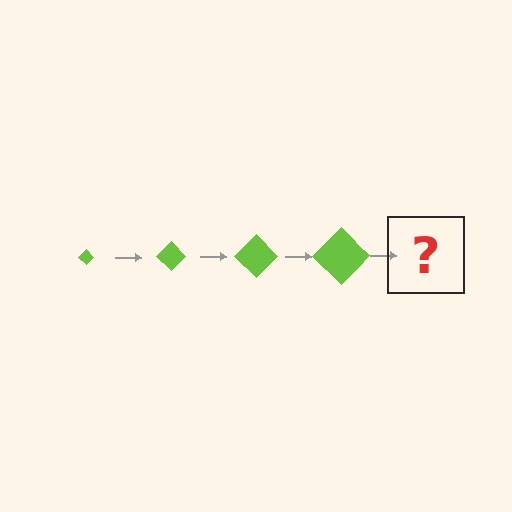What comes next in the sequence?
The next element should be a lime diamond, larger than the previous one.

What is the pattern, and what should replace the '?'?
The pattern is that the diamond gets progressively larger each step. The '?' should be a lime diamond, larger than the previous one.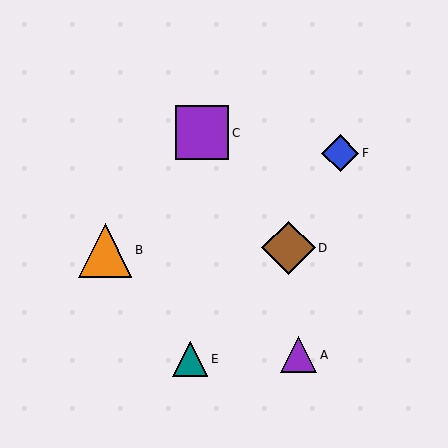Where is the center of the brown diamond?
The center of the brown diamond is at (289, 248).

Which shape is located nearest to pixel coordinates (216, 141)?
The purple square (labeled C) at (202, 133) is nearest to that location.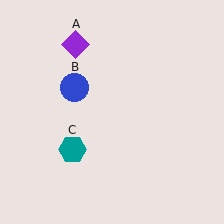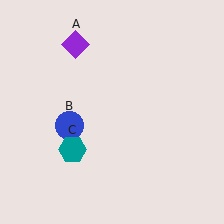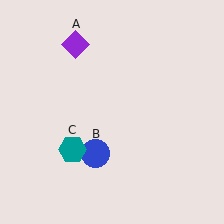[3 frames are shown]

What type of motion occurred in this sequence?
The blue circle (object B) rotated counterclockwise around the center of the scene.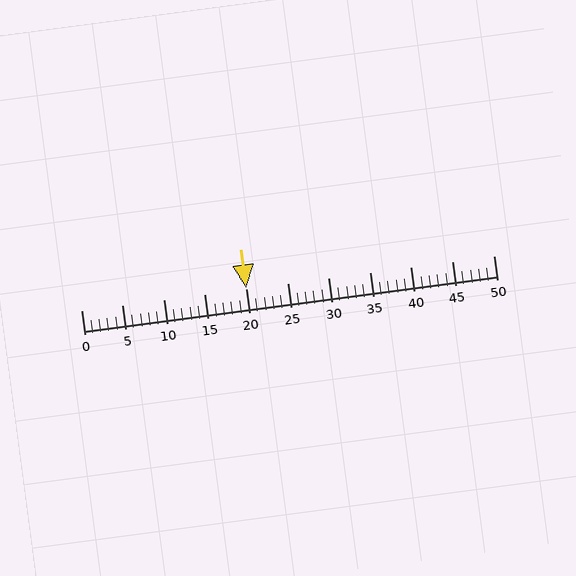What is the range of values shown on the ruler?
The ruler shows values from 0 to 50.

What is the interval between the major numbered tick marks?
The major tick marks are spaced 5 units apart.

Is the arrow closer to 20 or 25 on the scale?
The arrow is closer to 20.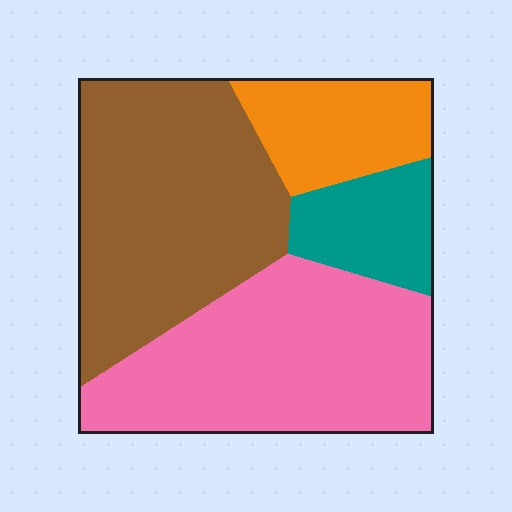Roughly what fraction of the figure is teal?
Teal covers roughly 10% of the figure.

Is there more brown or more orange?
Brown.